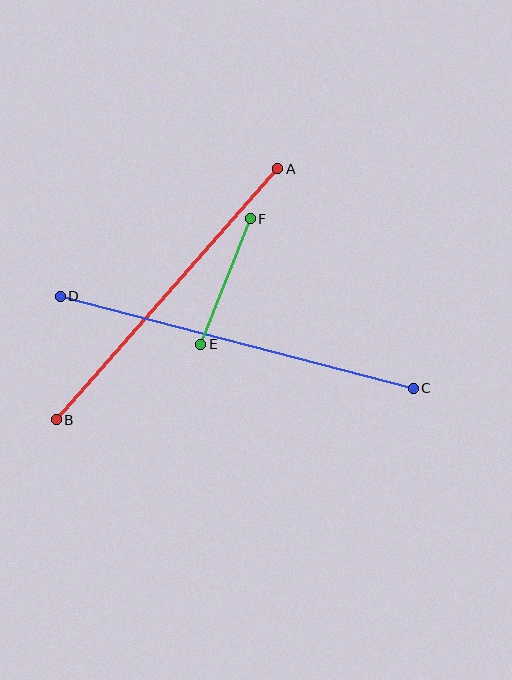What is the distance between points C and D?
The distance is approximately 364 pixels.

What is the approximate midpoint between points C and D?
The midpoint is at approximately (237, 342) pixels.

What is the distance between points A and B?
The distance is approximately 335 pixels.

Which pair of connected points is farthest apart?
Points C and D are farthest apart.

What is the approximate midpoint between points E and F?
The midpoint is at approximately (225, 282) pixels.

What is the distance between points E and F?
The distance is approximately 135 pixels.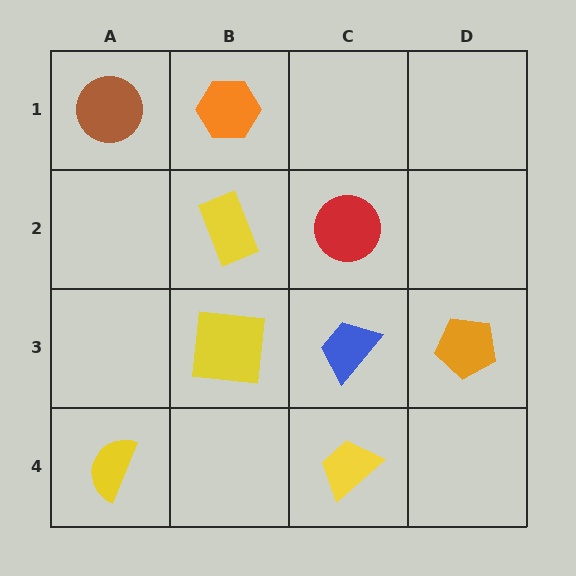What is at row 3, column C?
A blue trapezoid.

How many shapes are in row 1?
2 shapes.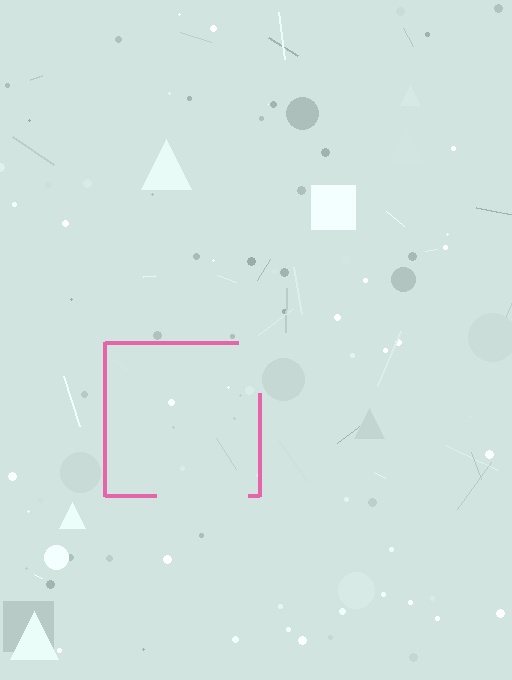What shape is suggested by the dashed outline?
The dashed outline suggests a square.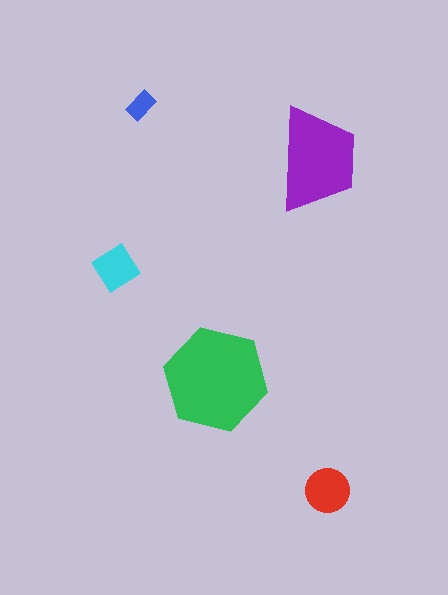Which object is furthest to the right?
The red circle is rightmost.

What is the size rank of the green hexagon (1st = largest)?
1st.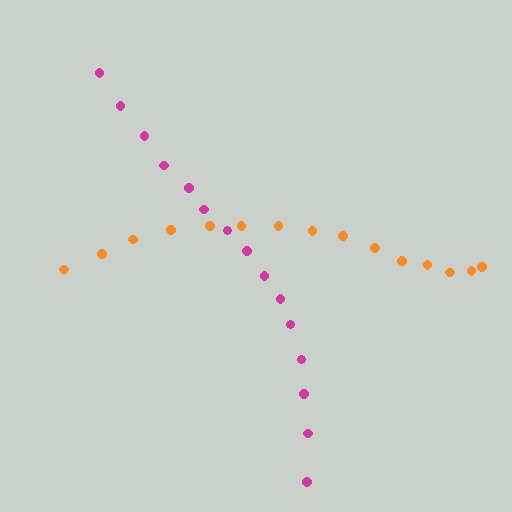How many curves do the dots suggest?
There are 2 distinct paths.